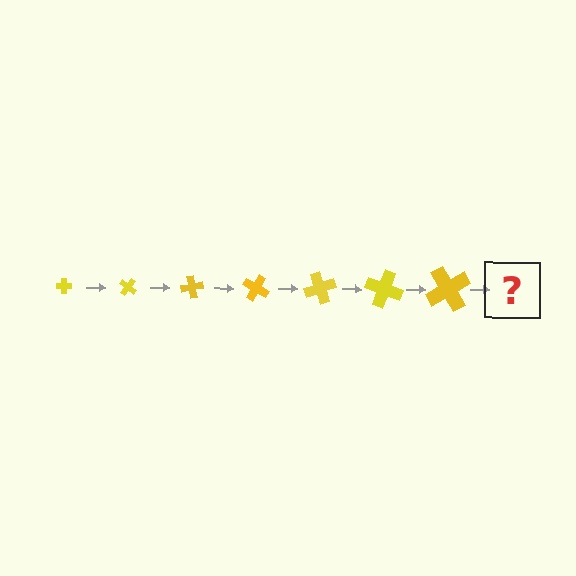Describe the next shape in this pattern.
It should be a cross, larger than the previous one and rotated 280 degrees from the start.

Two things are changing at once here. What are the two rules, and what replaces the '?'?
The two rules are that the cross grows larger each step and it rotates 40 degrees each step. The '?' should be a cross, larger than the previous one and rotated 280 degrees from the start.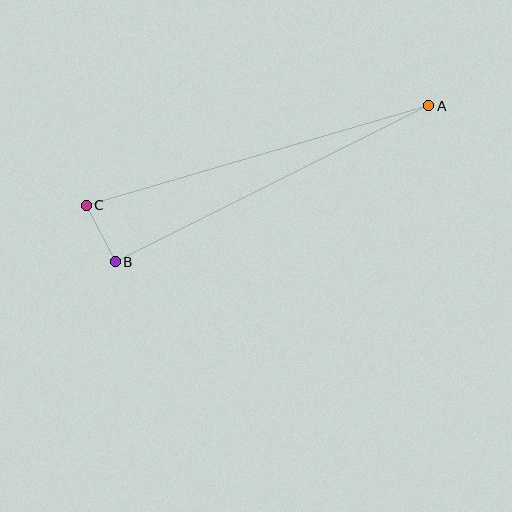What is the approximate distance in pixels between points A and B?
The distance between A and B is approximately 350 pixels.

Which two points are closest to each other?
Points B and C are closest to each other.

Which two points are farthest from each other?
Points A and C are farthest from each other.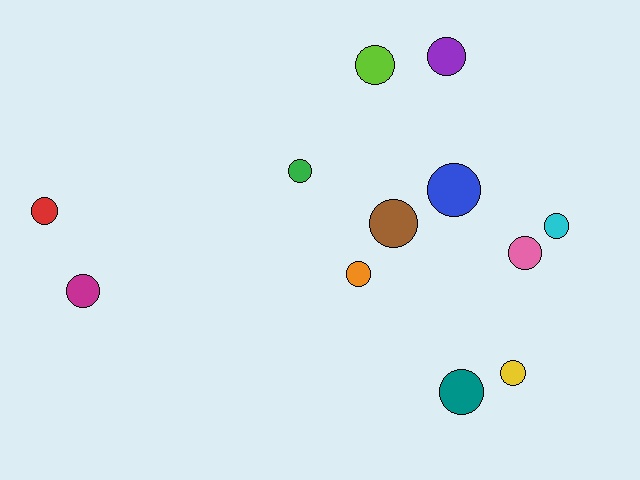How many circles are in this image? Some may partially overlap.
There are 12 circles.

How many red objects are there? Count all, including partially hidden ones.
There is 1 red object.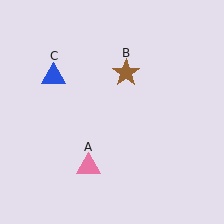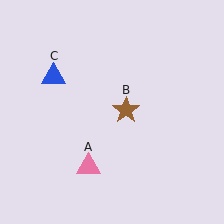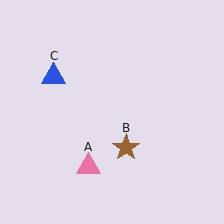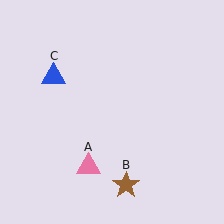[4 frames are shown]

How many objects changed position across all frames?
1 object changed position: brown star (object B).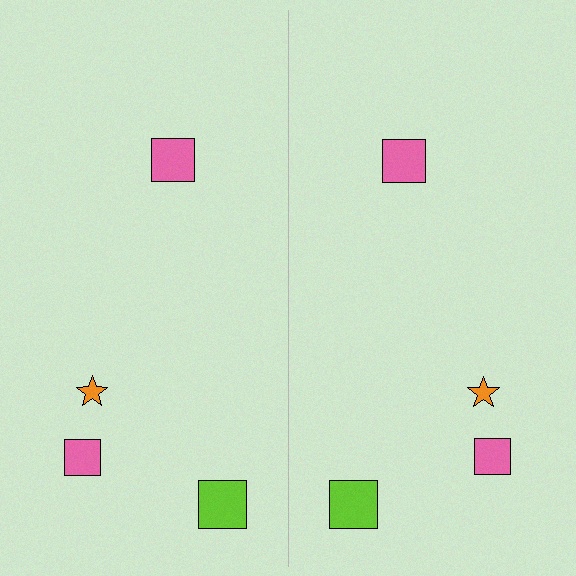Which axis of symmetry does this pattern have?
The pattern has a vertical axis of symmetry running through the center of the image.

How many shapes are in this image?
There are 8 shapes in this image.